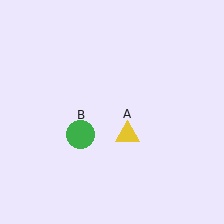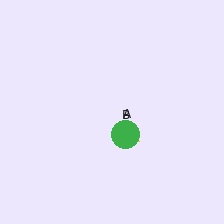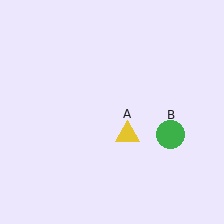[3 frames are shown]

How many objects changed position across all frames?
1 object changed position: green circle (object B).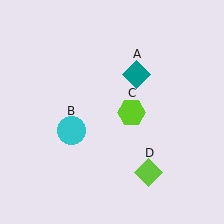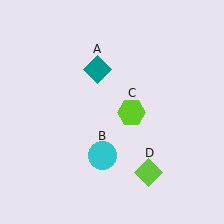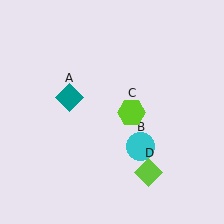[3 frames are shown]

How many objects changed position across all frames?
2 objects changed position: teal diamond (object A), cyan circle (object B).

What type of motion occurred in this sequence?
The teal diamond (object A), cyan circle (object B) rotated counterclockwise around the center of the scene.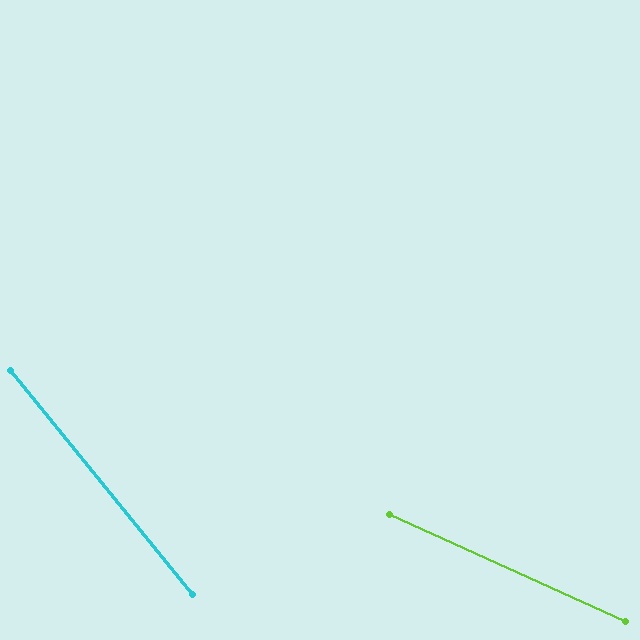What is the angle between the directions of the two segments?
Approximately 26 degrees.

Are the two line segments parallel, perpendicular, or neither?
Neither parallel nor perpendicular — they differ by about 26°.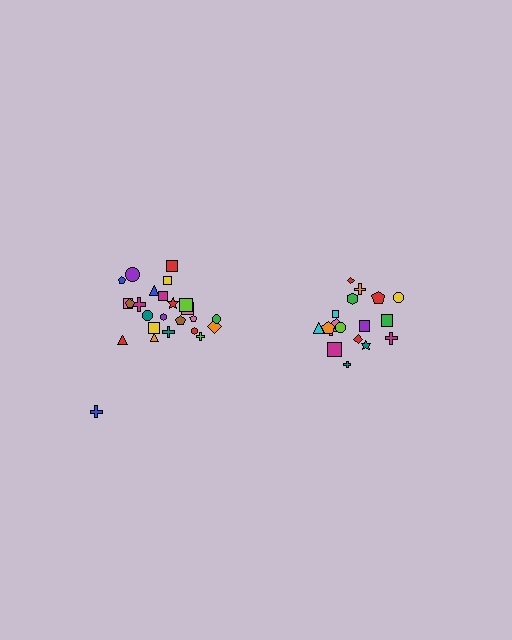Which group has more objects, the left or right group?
The left group.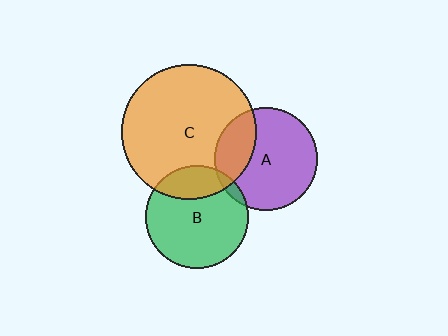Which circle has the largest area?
Circle C (orange).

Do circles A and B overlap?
Yes.